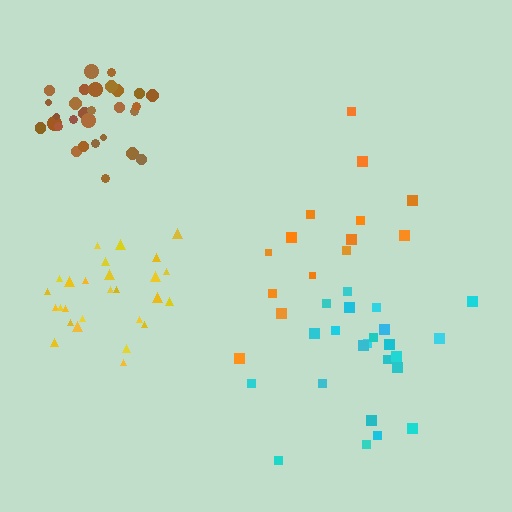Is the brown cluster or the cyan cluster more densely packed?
Brown.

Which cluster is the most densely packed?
Brown.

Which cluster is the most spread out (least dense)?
Orange.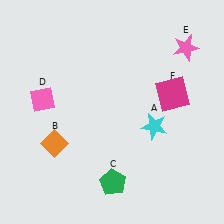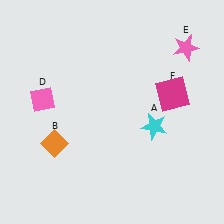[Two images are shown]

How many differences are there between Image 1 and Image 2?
There is 1 difference between the two images.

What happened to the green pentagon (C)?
The green pentagon (C) was removed in Image 2. It was in the bottom-right area of Image 1.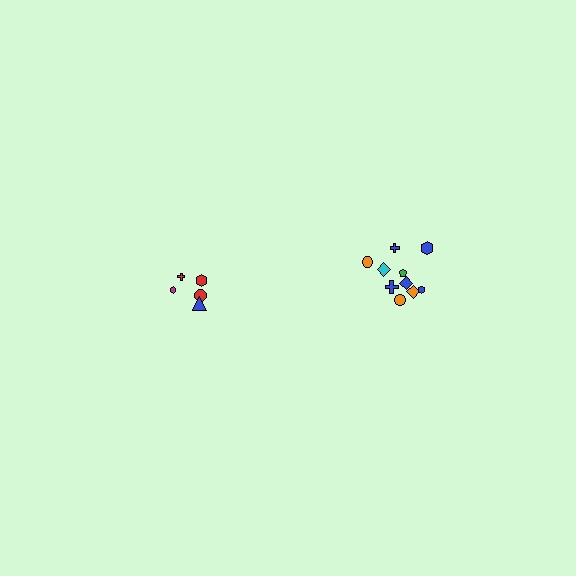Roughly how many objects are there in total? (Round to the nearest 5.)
Roughly 15 objects in total.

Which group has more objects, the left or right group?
The right group.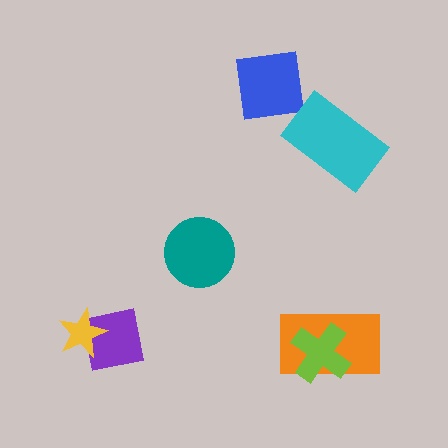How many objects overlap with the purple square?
1 object overlaps with the purple square.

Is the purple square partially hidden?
Yes, it is partially covered by another shape.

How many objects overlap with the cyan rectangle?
0 objects overlap with the cyan rectangle.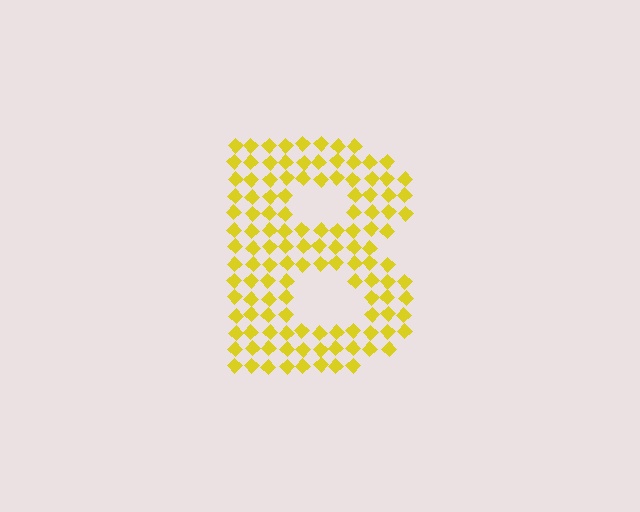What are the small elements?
The small elements are diamonds.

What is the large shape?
The large shape is the letter B.